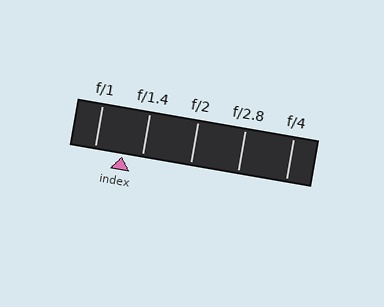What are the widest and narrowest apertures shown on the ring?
The widest aperture shown is f/1 and the narrowest is f/4.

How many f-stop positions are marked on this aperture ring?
There are 5 f-stop positions marked.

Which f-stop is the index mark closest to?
The index mark is closest to f/1.4.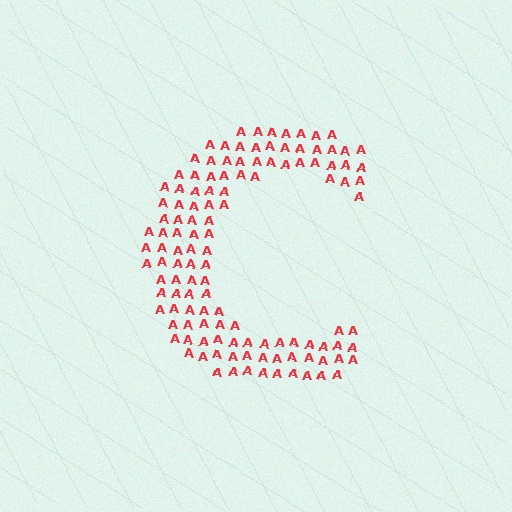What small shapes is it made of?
It is made of small letter A's.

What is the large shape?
The large shape is the letter C.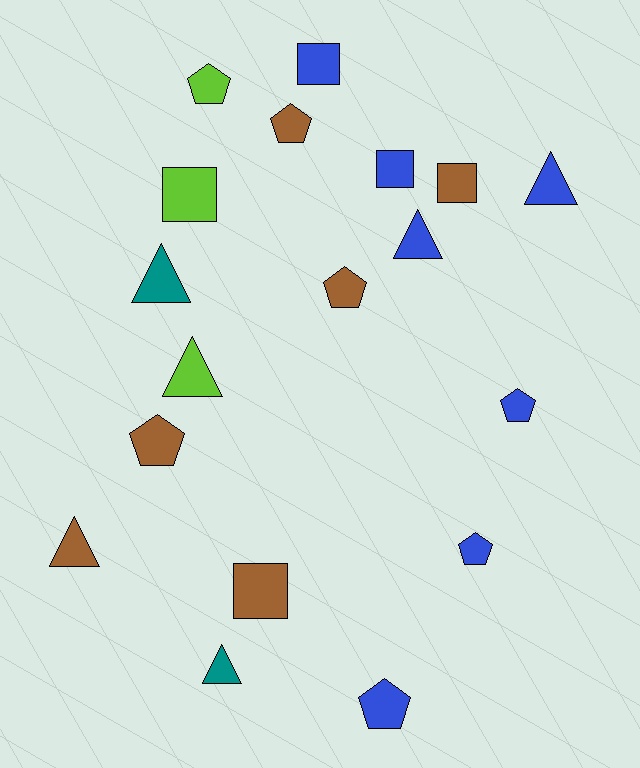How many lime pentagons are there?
There is 1 lime pentagon.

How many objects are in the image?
There are 18 objects.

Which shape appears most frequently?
Pentagon, with 7 objects.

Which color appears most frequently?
Blue, with 7 objects.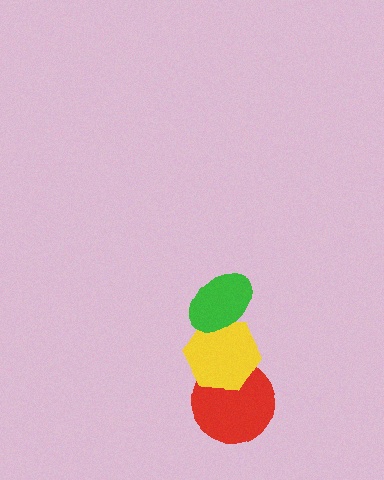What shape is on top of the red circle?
The yellow hexagon is on top of the red circle.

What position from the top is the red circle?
The red circle is 3rd from the top.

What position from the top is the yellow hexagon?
The yellow hexagon is 2nd from the top.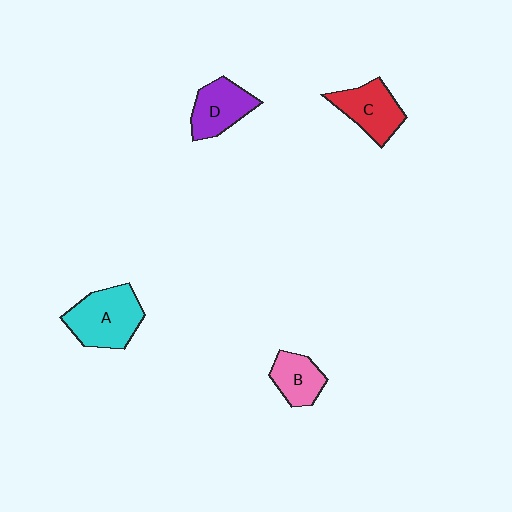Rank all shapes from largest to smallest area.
From largest to smallest: A (cyan), C (red), D (purple), B (pink).